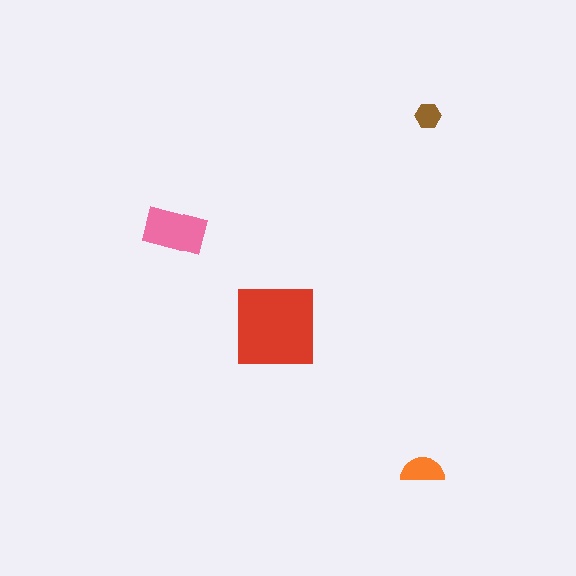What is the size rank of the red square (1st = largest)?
1st.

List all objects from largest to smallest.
The red square, the pink rectangle, the orange semicircle, the brown hexagon.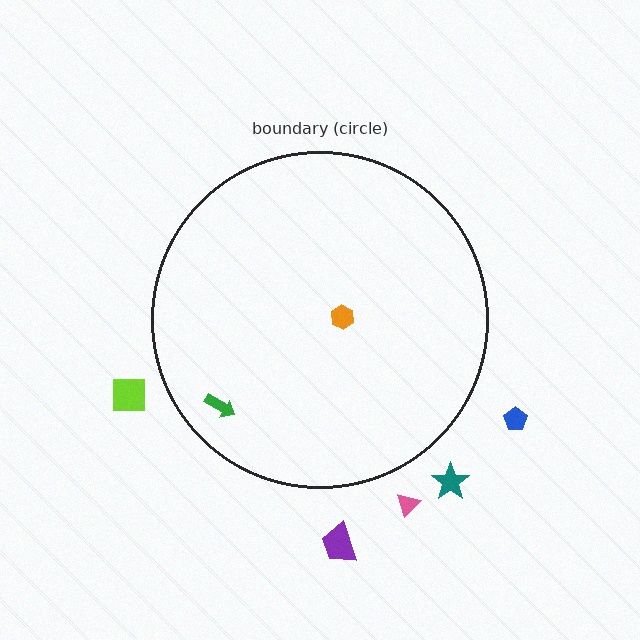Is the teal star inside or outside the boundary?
Outside.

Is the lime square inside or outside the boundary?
Outside.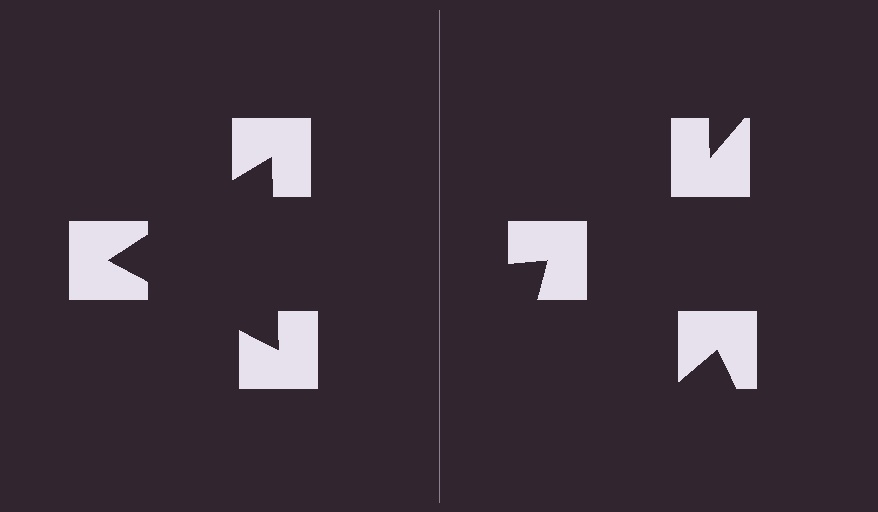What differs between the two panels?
The notched squares are positioned identically on both sides; only the wedge orientations differ. On the left they align to a triangle; on the right they are misaligned.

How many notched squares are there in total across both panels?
6 — 3 on each side.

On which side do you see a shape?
An illusory triangle appears on the left side. On the right side the wedge cuts are rotated, so no coherent shape forms.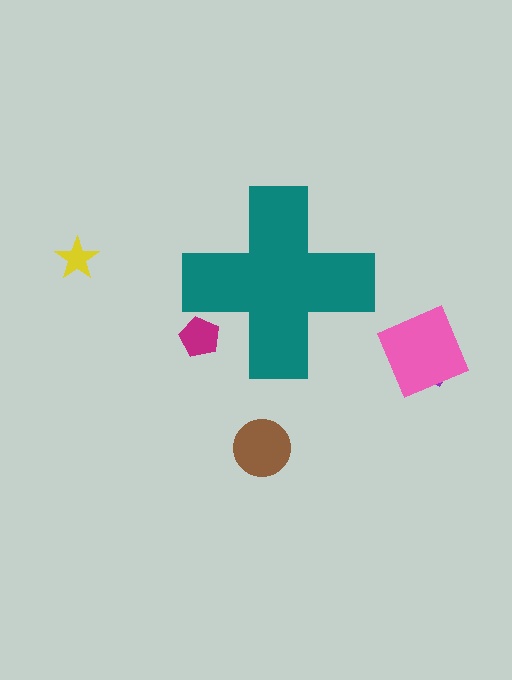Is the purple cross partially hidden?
No, the purple cross is fully visible.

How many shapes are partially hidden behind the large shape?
1 shape is partially hidden.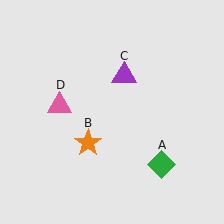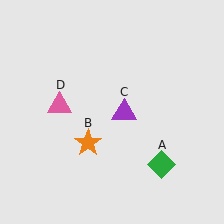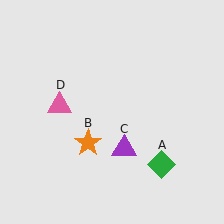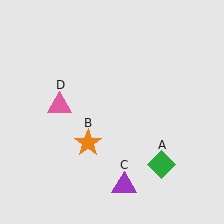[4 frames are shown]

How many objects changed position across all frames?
1 object changed position: purple triangle (object C).